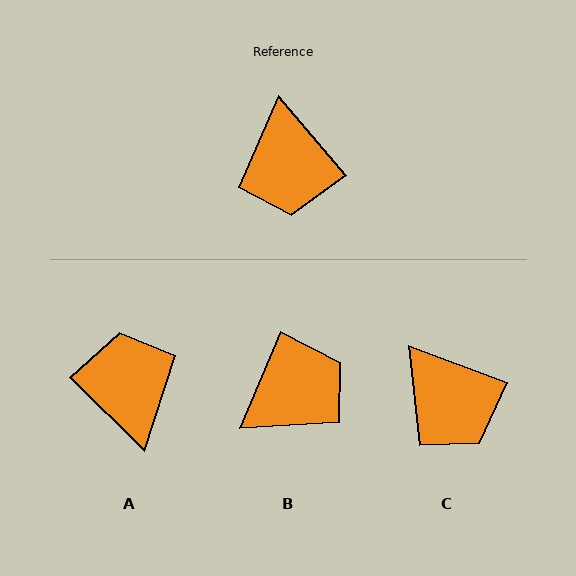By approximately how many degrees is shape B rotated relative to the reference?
Approximately 117 degrees counter-clockwise.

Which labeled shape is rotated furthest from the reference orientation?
A, about 174 degrees away.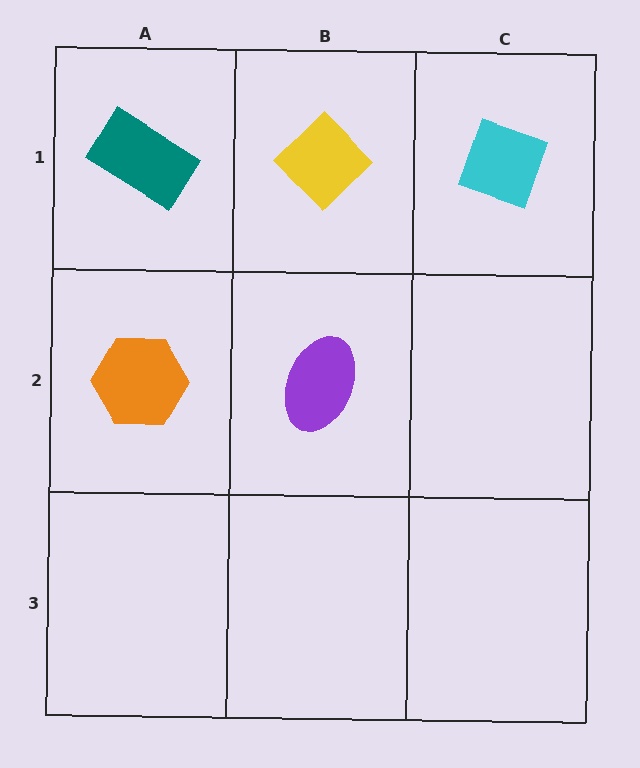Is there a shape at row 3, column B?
No, that cell is empty.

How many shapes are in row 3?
0 shapes.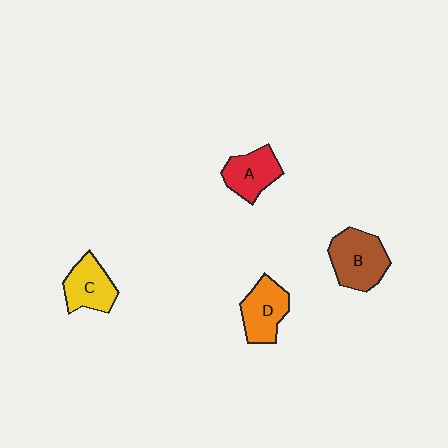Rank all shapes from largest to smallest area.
From largest to smallest: B (brown), D (orange), C (yellow), A (red).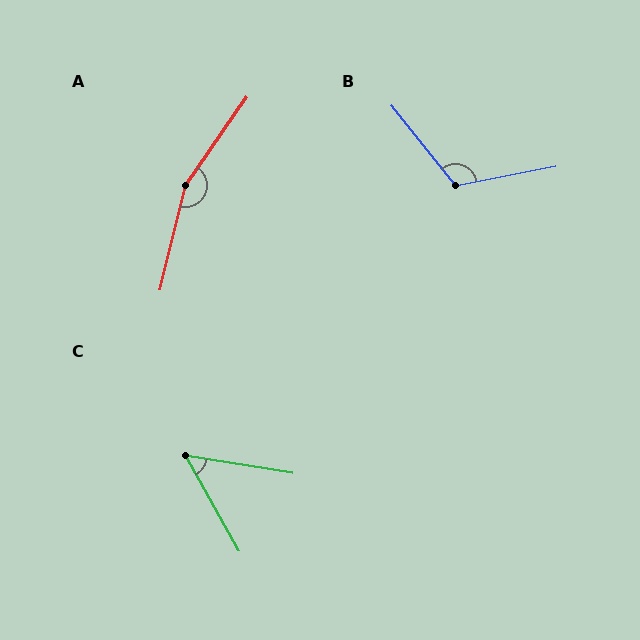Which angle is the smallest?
C, at approximately 52 degrees.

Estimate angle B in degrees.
Approximately 117 degrees.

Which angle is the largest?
A, at approximately 158 degrees.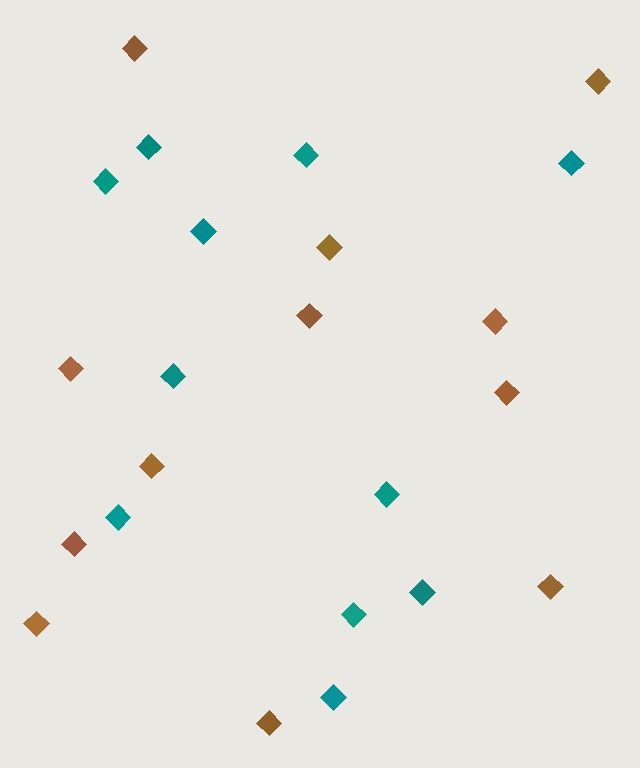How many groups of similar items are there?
There are 2 groups: one group of brown diamonds (12) and one group of teal diamonds (11).